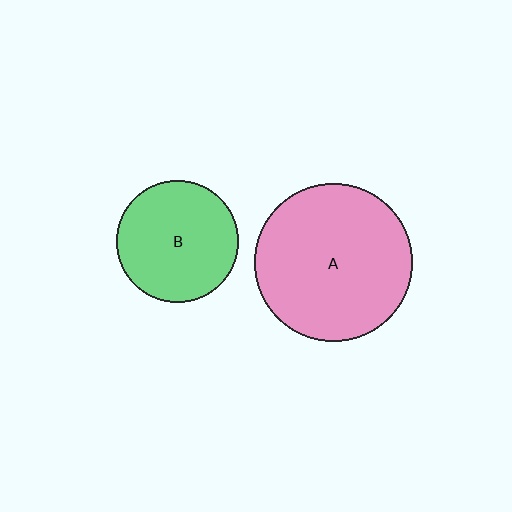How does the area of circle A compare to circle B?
Approximately 1.7 times.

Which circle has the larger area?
Circle A (pink).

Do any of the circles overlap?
No, none of the circles overlap.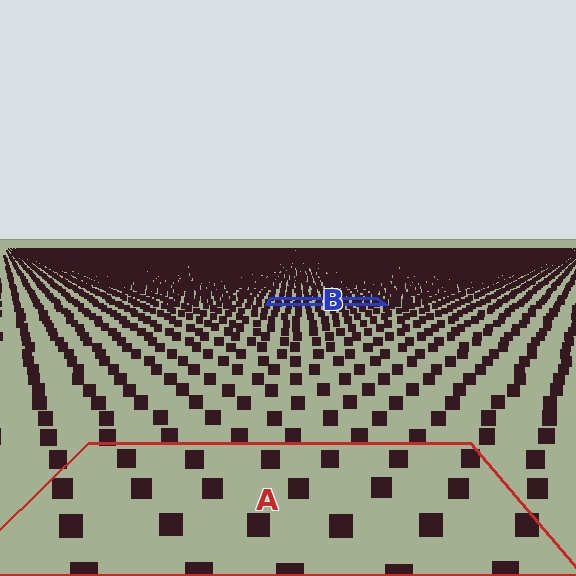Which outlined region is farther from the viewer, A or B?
Region B is farther from the viewer — the texture elements inside it appear smaller and more densely packed.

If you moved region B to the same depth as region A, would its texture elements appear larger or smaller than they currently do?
They would appear larger. At a closer depth, the same texture elements are projected at a bigger on-screen size.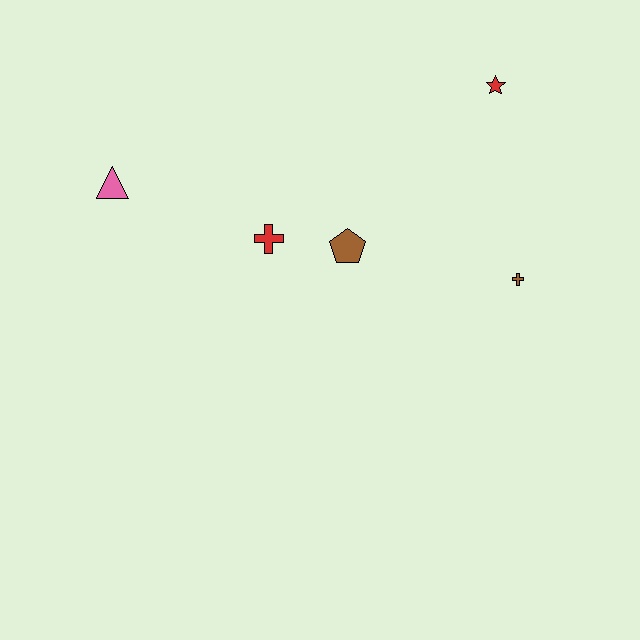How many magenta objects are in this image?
There are no magenta objects.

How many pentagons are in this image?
There is 1 pentagon.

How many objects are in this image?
There are 5 objects.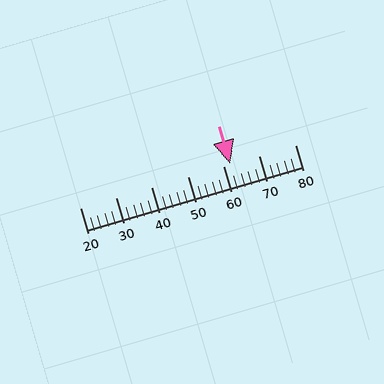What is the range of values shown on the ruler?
The ruler shows values from 20 to 80.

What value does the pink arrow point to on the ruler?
The pink arrow points to approximately 62.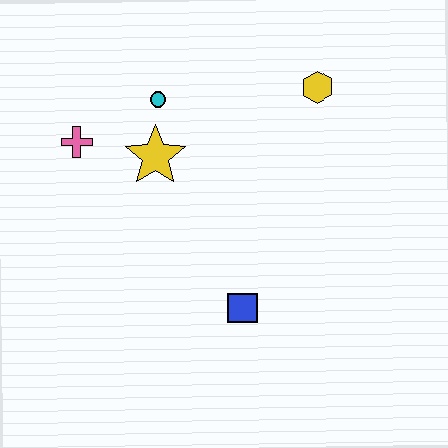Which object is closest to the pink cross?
The yellow star is closest to the pink cross.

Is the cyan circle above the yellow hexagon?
No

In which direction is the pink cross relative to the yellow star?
The pink cross is to the left of the yellow star.